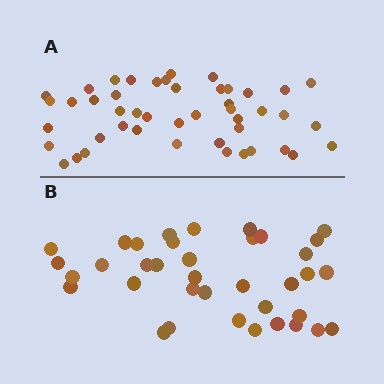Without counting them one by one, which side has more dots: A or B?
Region A (the top region) has more dots.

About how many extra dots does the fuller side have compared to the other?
Region A has roughly 8 or so more dots than region B.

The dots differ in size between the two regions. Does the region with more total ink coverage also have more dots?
No. Region B has more total ink coverage because its dots are larger, but region A actually contains more individual dots. Total area can be misleading — the number of items is what matters here.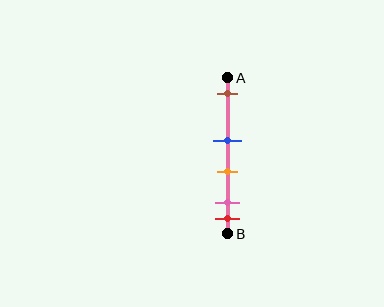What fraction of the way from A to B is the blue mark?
The blue mark is approximately 40% (0.4) of the way from A to B.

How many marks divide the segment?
There are 5 marks dividing the segment.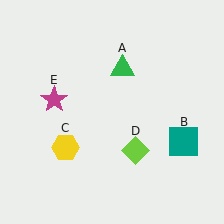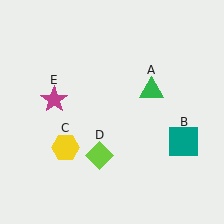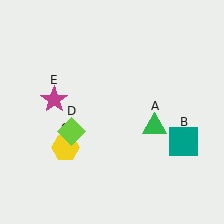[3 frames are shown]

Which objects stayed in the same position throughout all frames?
Teal square (object B) and yellow hexagon (object C) and magenta star (object E) remained stationary.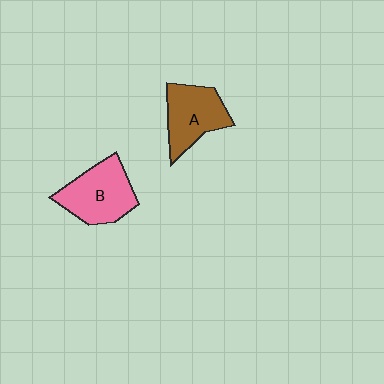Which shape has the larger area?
Shape B (pink).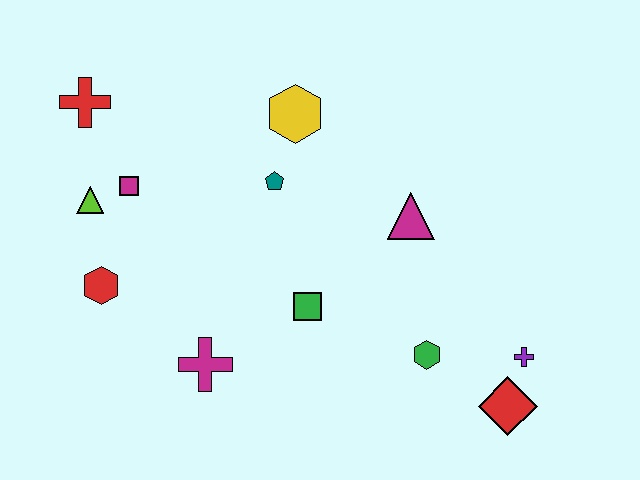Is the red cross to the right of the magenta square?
No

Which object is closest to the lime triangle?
The magenta square is closest to the lime triangle.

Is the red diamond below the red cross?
Yes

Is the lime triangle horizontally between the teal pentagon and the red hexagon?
No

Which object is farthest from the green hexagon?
The red cross is farthest from the green hexagon.